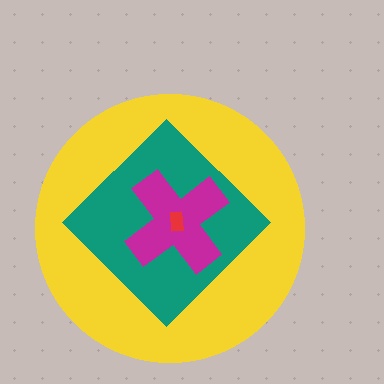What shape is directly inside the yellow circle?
The teal diamond.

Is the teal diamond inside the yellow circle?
Yes.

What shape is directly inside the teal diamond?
The magenta cross.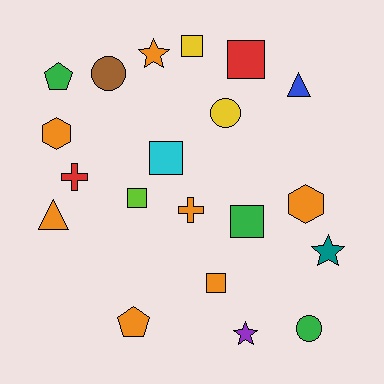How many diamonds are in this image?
There are no diamonds.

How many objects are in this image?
There are 20 objects.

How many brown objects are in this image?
There is 1 brown object.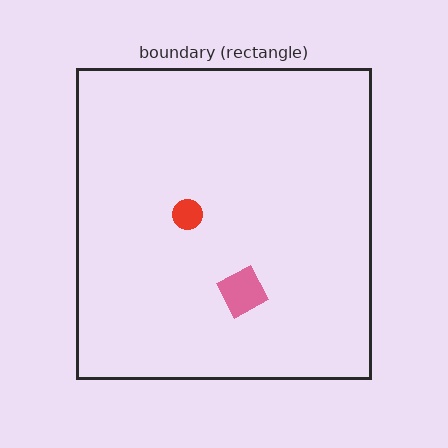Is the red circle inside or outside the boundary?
Inside.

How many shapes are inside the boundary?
2 inside, 0 outside.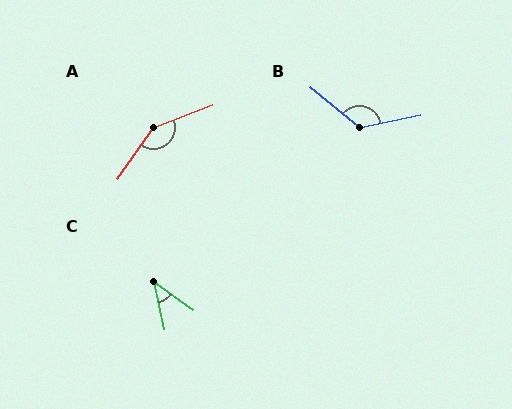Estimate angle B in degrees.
Approximately 128 degrees.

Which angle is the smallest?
C, at approximately 42 degrees.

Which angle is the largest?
A, at approximately 145 degrees.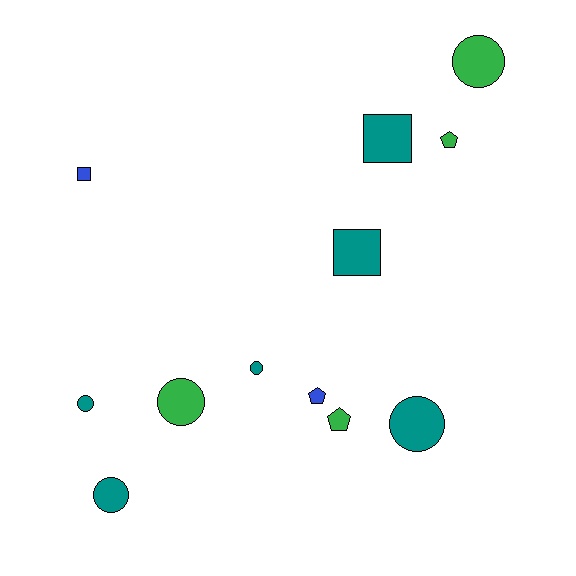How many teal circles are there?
There are 4 teal circles.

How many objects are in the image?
There are 12 objects.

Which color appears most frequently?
Teal, with 6 objects.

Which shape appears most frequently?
Circle, with 6 objects.